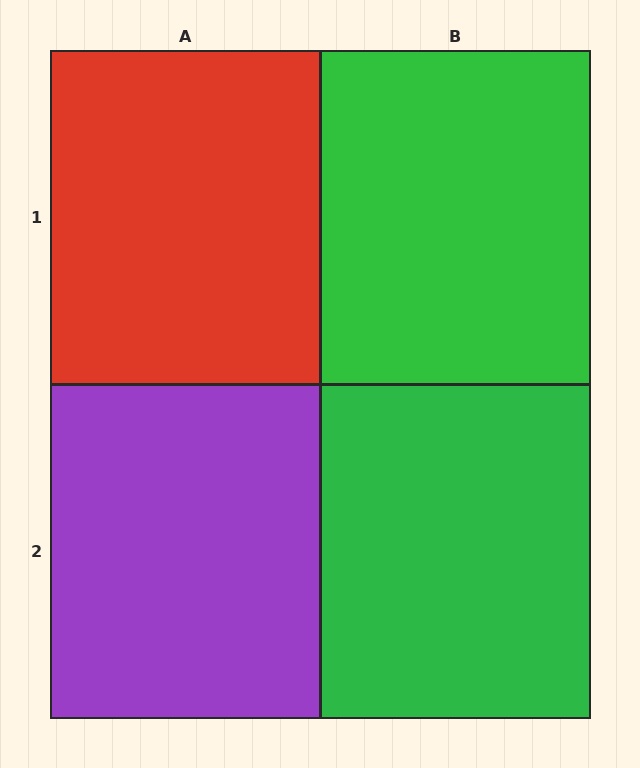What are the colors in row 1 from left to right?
Red, green.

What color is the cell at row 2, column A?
Purple.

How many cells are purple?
1 cell is purple.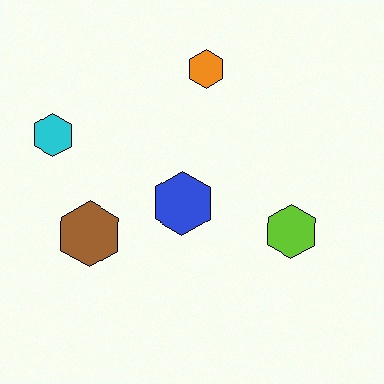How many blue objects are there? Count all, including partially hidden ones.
There is 1 blue object.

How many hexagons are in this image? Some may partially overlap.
There are 5 hexagons.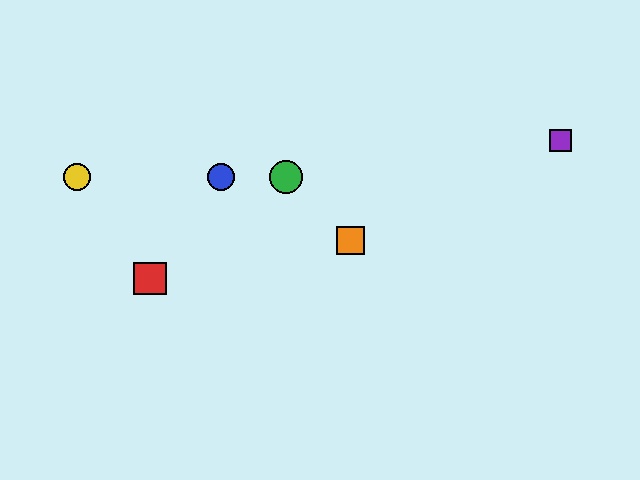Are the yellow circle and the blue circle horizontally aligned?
Yes, both are at y≈177.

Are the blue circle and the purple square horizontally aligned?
No, the blue circle is at y≈177 and the purple square is at y≈141.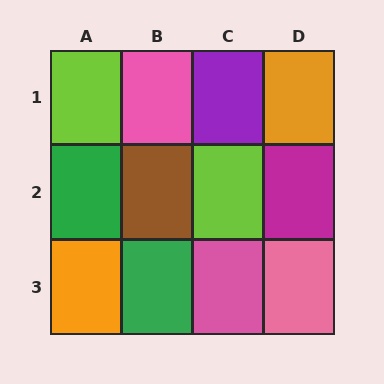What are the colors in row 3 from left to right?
Orange, green, pink, pink.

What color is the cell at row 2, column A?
Green.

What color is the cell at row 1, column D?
Orange.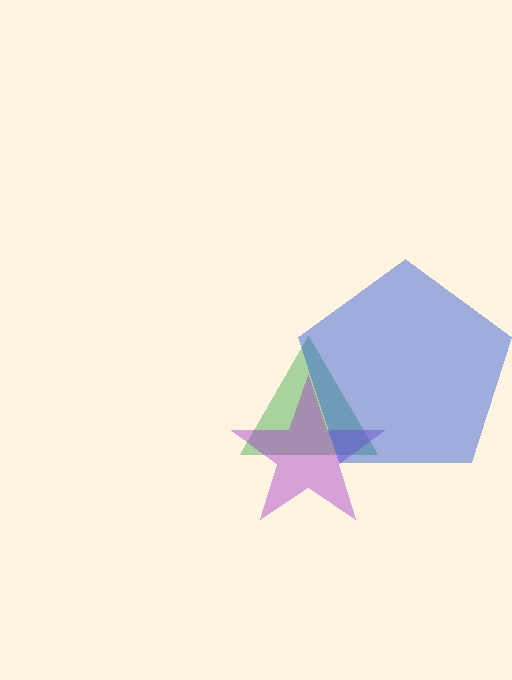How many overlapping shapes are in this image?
There are 3 overlapping shapes in the image.